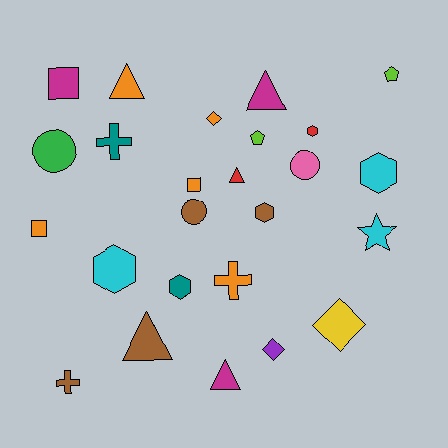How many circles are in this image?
There are 3 circles.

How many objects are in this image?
There are 25 objects.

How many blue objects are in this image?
There are no blue objects.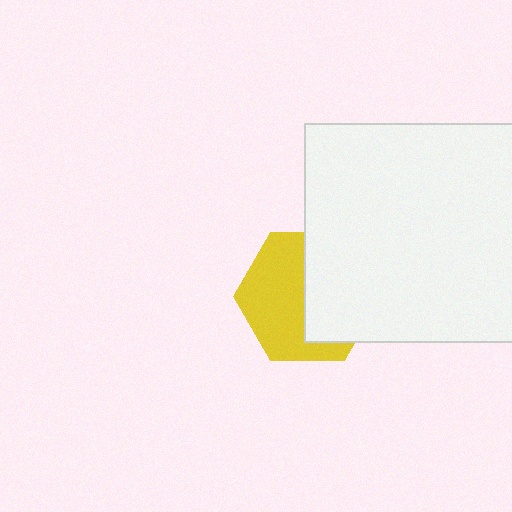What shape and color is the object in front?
The object in front is a white square.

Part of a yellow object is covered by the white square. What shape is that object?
It is a hexagon.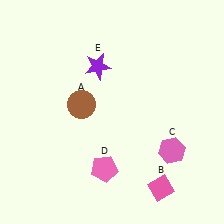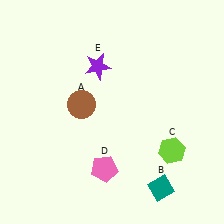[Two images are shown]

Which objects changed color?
B changed from pink to teal. C changed from pink to lime.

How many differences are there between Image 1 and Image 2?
There are 2 differences between the two images.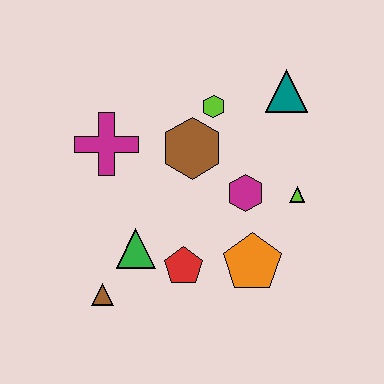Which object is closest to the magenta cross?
The brown hexagon is closest to the magenta cross.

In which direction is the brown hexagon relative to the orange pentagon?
The brown hexagon is above the orange pentagon.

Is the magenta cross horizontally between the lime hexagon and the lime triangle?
No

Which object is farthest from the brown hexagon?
The brown triangle is farthest from the brown hexagon.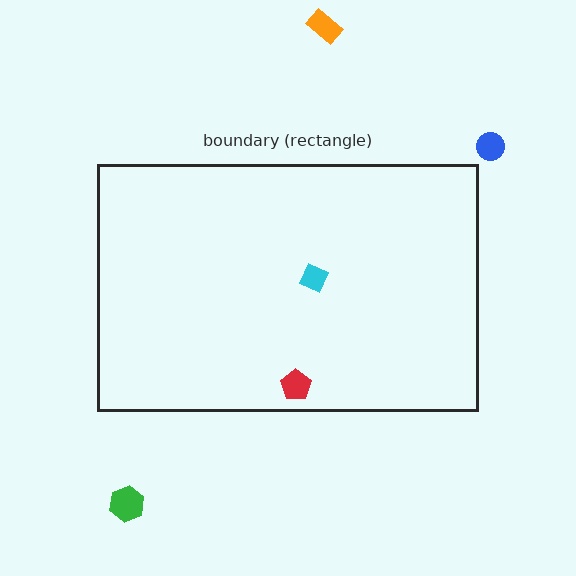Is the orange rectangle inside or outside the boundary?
Outside.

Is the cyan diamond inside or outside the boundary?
Inside.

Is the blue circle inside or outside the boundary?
Outside.